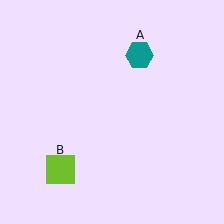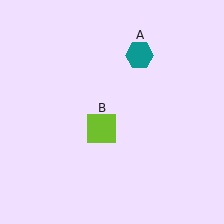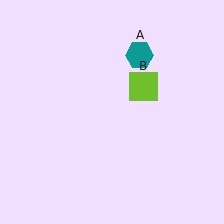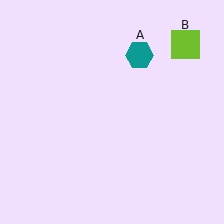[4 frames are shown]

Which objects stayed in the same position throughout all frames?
Teal hexagon (object A) remained stationary.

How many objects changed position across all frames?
1 object changed position: lime square (object B).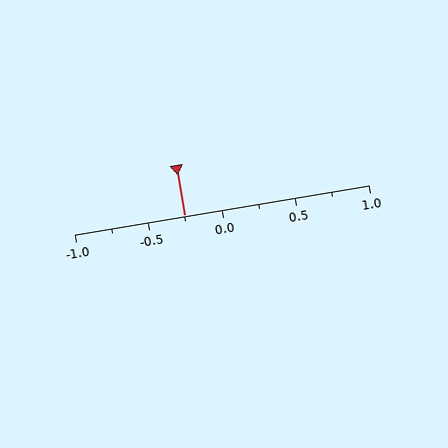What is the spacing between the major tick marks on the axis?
The major ticks are spaced 0.5 apart.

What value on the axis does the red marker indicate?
The marker indicates approximately -0.25.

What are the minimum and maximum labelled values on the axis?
The axis runs from -1.0 to 1.0.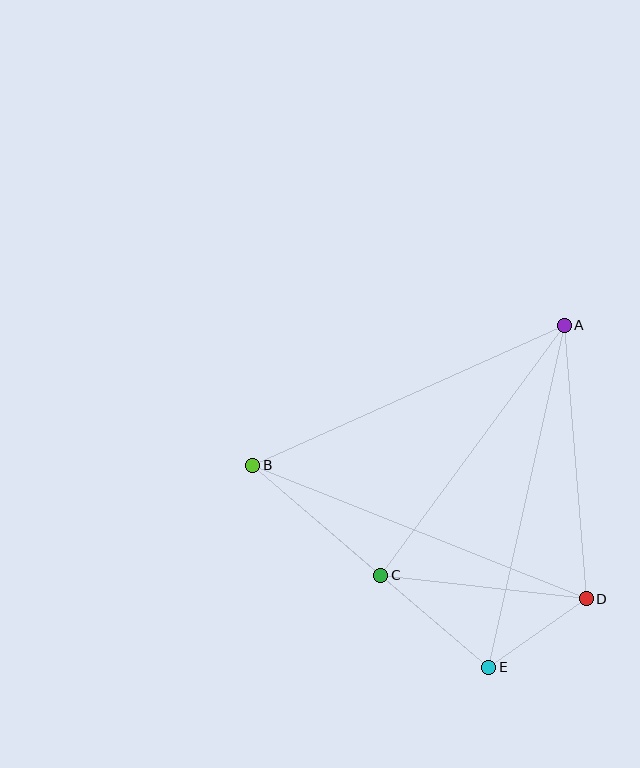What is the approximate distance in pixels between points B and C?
The distance between B and C is approximately 169 pixels.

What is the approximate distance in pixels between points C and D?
The distance between C and D is approximately 206 pixels.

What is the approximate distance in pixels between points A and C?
The distance between A and C is approximately 310 pixels.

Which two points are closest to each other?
Points D and E are closest to each other.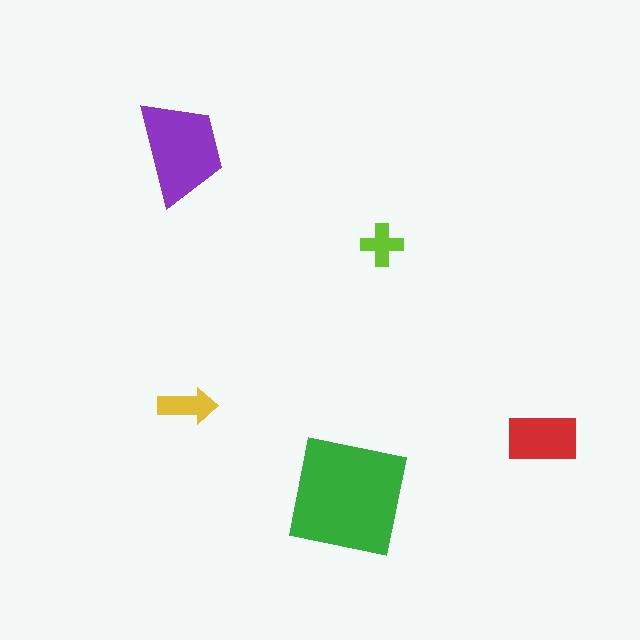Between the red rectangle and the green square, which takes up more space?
The green square.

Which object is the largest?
The green square.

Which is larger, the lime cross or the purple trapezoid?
The purple trapezoid.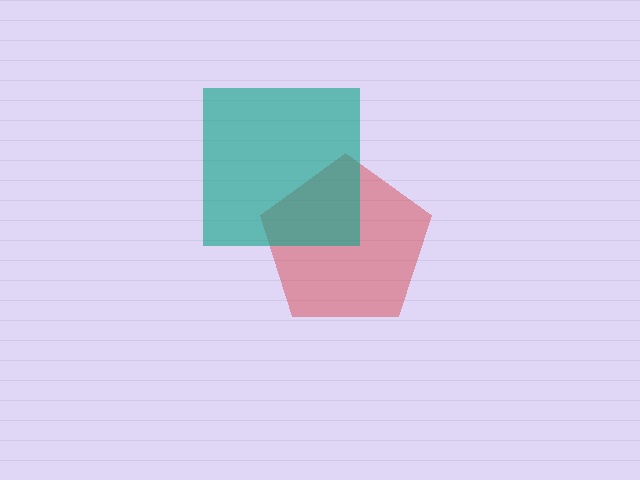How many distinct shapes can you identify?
There are 2 distinct shapes: a red pentagon, a teal square.